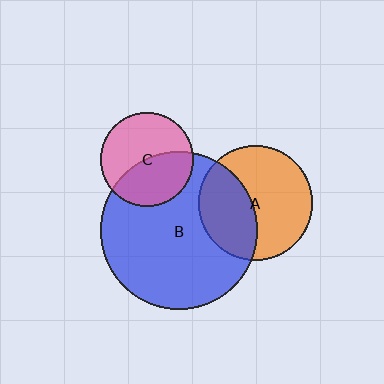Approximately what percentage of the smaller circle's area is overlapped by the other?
Approximately 45%.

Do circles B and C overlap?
Yes.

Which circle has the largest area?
Circle B (blue).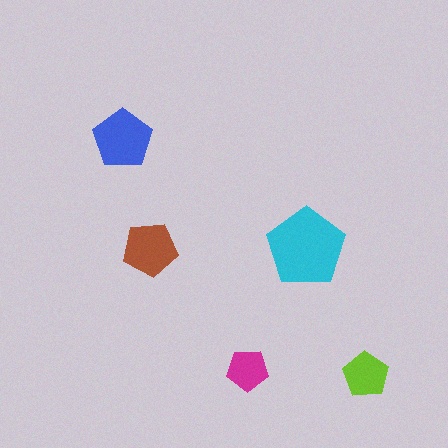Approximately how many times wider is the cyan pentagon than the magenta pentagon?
About 2 times wider.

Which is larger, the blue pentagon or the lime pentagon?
The blue one.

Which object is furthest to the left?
The blue pentagon is leftmost.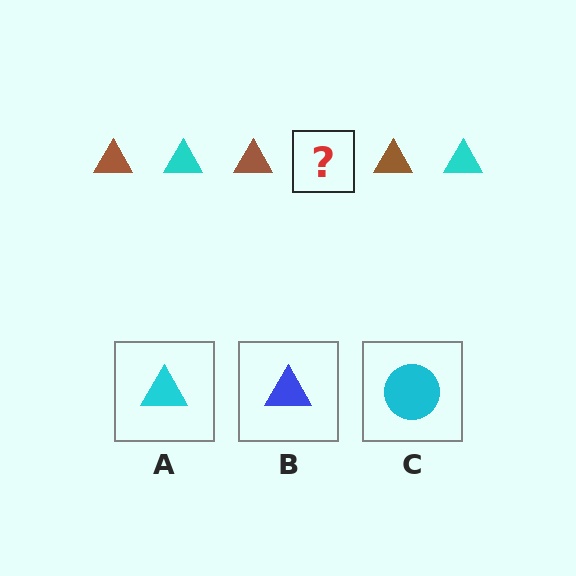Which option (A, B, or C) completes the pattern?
A.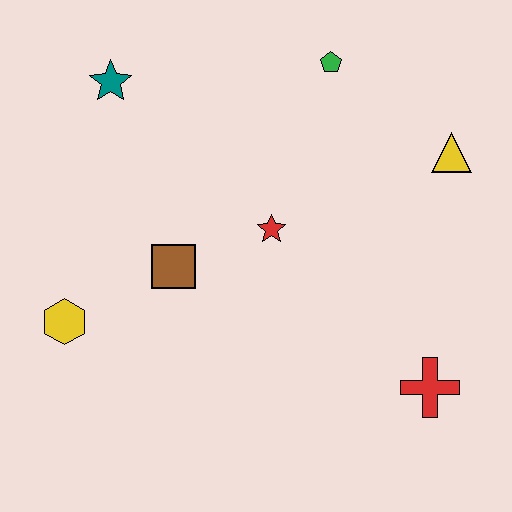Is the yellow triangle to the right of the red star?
Yes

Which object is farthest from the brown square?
The yellow triangle is farthest from the brown square.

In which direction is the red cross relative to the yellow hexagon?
The red cross is to the right of the yellow hexagon.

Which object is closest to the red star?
The brown square is closest to the red star.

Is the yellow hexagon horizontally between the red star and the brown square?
No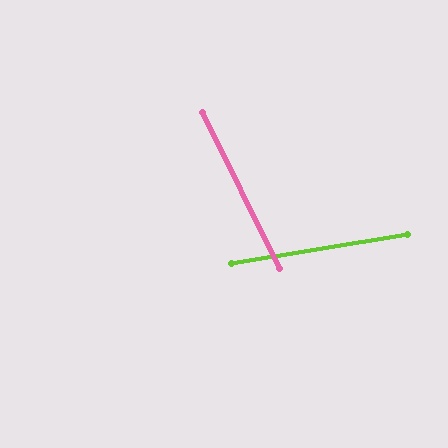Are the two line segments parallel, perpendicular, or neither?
Neither parallel nor perpendicular — they differ by about 73°.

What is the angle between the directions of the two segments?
Approximately 73 degrees.